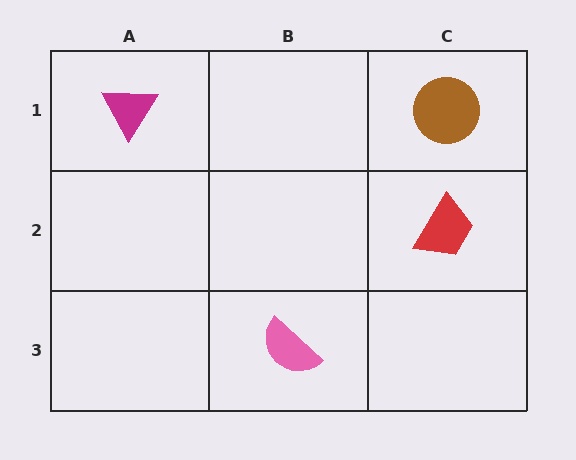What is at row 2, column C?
A red trapezoid.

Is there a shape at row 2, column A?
No, that cell is empty.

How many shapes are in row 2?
1 shape.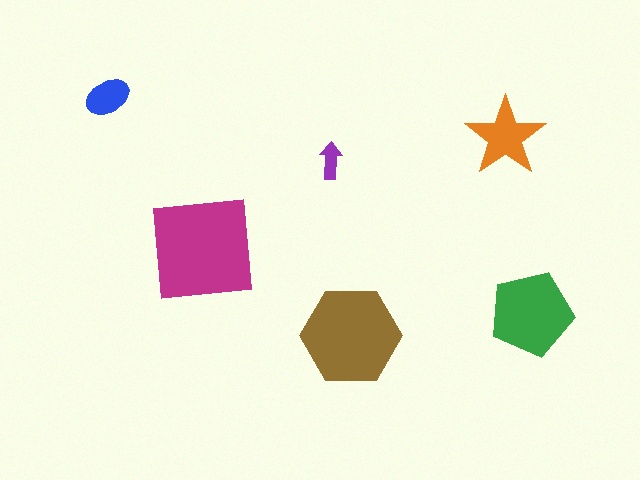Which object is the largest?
The magenta square.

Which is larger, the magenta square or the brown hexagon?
The magenta square.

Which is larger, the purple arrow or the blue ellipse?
The blue ellipse.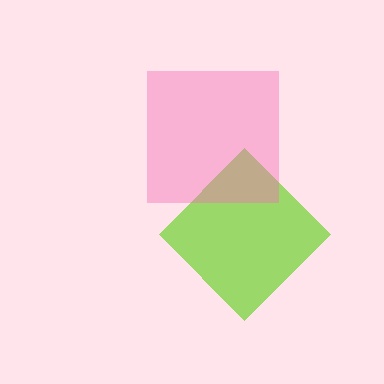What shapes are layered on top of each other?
The layered shapes are: a lime diamond, a pink square.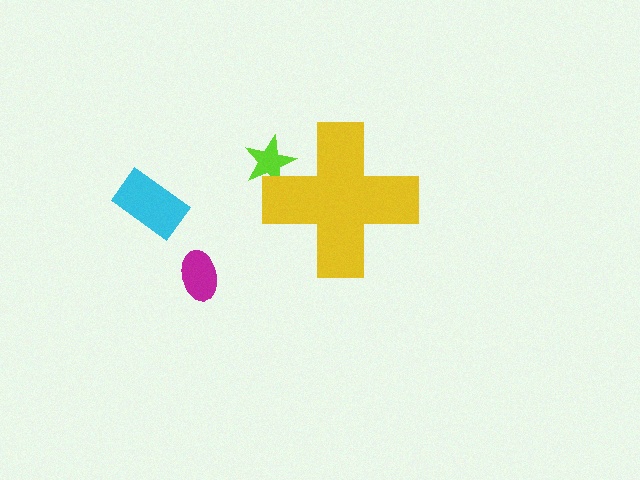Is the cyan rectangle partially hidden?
No, the cyan rectangle is fully visible.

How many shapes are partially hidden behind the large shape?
1 shape is partially hidden.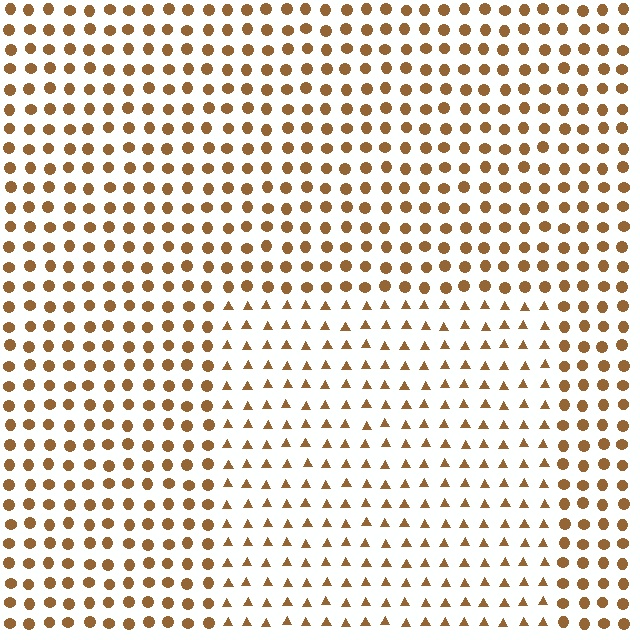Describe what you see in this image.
The image is filled with small brown elements arranged in a uniform grid. A rectangle-shaped region contains triangles, while the surrounding area contains circles. The boundary is defined purely by the change in element shape.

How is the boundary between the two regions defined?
The boundary is defined by a change in element shape: triangles inside vs. circles outside. All elements share the same color and spacing.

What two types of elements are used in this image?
The image uses triangles inside the rectangle region and circles outside it.